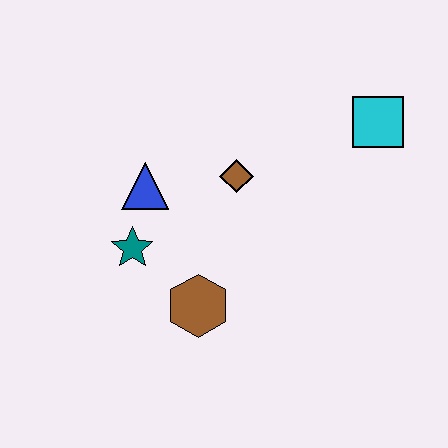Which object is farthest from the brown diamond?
The cyan square is farthest from the brown diamond.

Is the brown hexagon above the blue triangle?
No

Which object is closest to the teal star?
The blue triangle is closest to the teal star.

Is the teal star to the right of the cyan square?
No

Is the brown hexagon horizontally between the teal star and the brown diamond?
Yes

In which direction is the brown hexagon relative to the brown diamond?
The brown hexagon is below the brown diamond.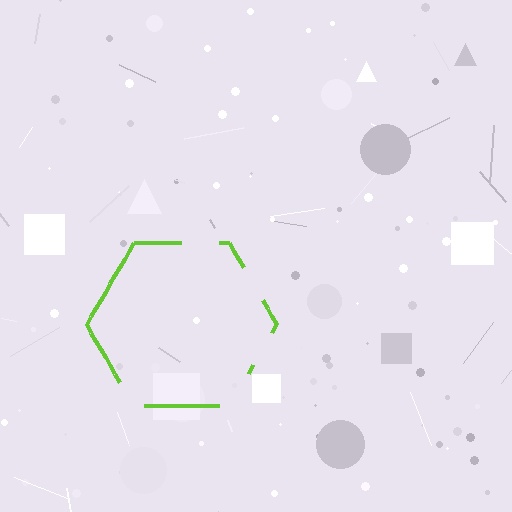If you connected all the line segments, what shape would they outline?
They would outline a hexagon.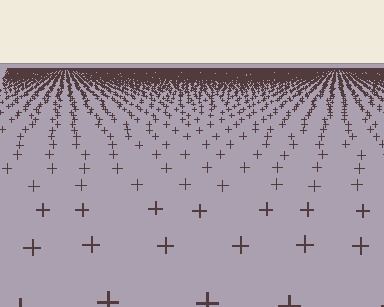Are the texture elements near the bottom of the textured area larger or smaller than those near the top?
Larger. Near the bottom, elements are closer to the viewer and appear at a bigger on-screen size.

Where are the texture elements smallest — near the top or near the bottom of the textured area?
Near the top.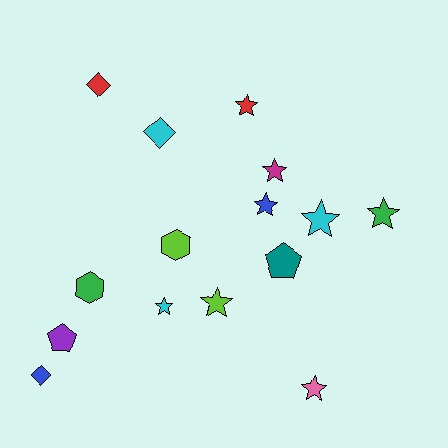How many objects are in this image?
There are 15 objects.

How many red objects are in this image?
There are 2 red objects.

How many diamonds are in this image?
There are 3 diamonds.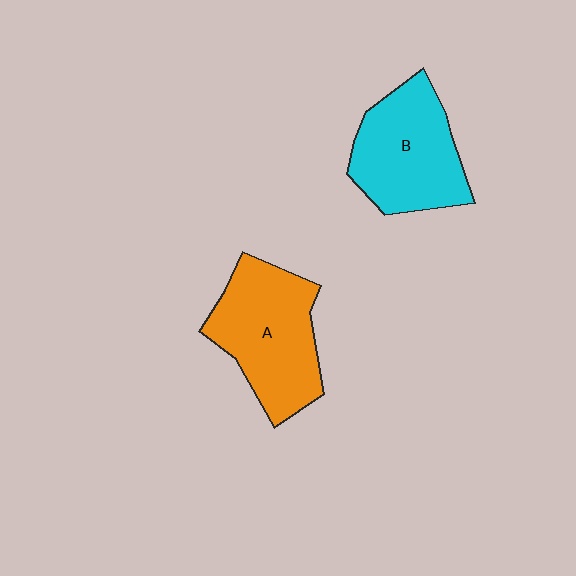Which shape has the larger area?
Shape A (orange).